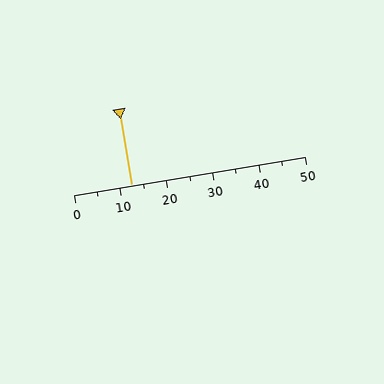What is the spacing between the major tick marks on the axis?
The major ticks are spaced 10 apart.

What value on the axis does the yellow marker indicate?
The marker indicates approximately 12.5.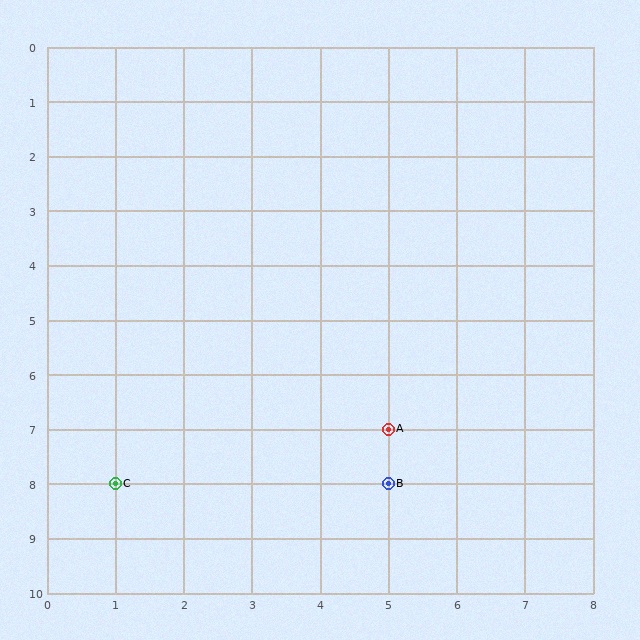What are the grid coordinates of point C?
Point C is at grid coordinates (1, 8).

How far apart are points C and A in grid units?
Points C and A are 4 columns and 1 row apart (about 4.1 grid units diagonally).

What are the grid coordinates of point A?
Point A is at grid coordinates (5, 7).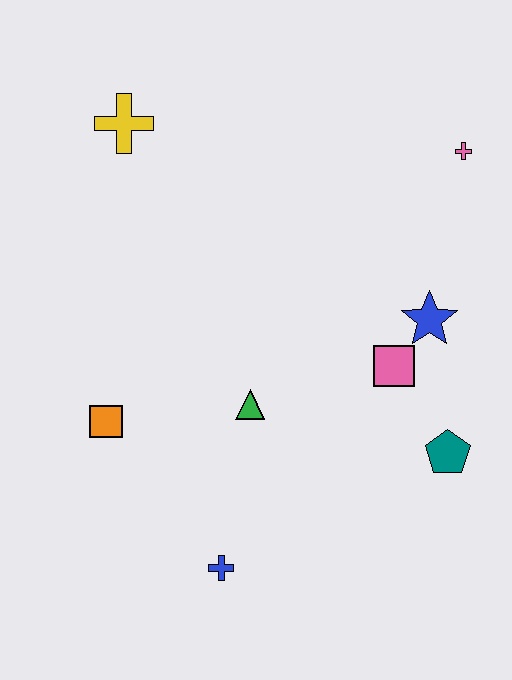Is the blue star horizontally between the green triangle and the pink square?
No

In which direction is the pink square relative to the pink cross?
The pink square is below the pink cross.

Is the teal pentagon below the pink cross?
Yes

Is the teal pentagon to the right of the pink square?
Yes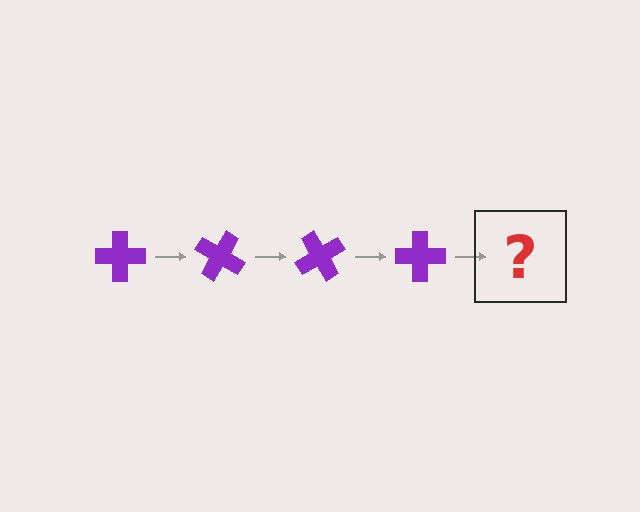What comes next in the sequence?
The next element should be a purple cross rotated 120 degrees.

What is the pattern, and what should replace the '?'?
The pattern is that the cross rotates 30 degrees each step. The '?' should be a purple cross rotated 120 degrees.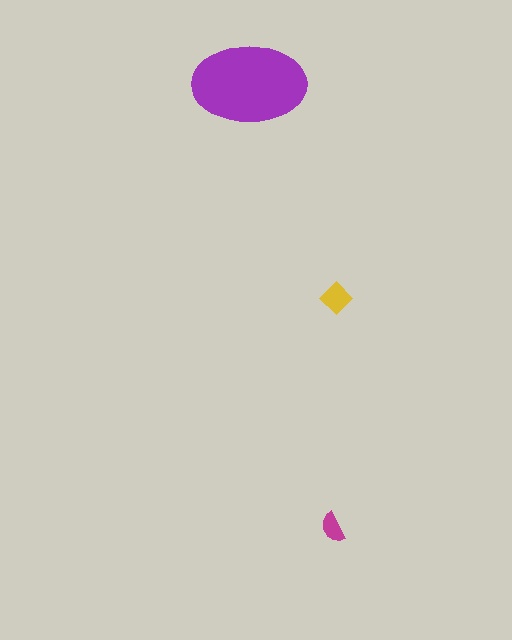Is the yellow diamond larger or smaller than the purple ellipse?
Smaller.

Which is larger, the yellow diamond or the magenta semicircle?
The yellow diamond.